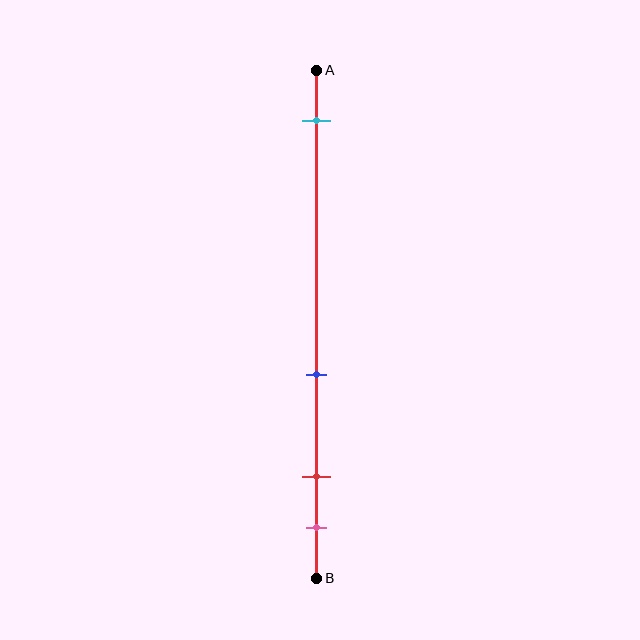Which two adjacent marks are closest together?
The red and pink marks are the closest adjacent pair.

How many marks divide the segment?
There are 4 marks dividing the segment.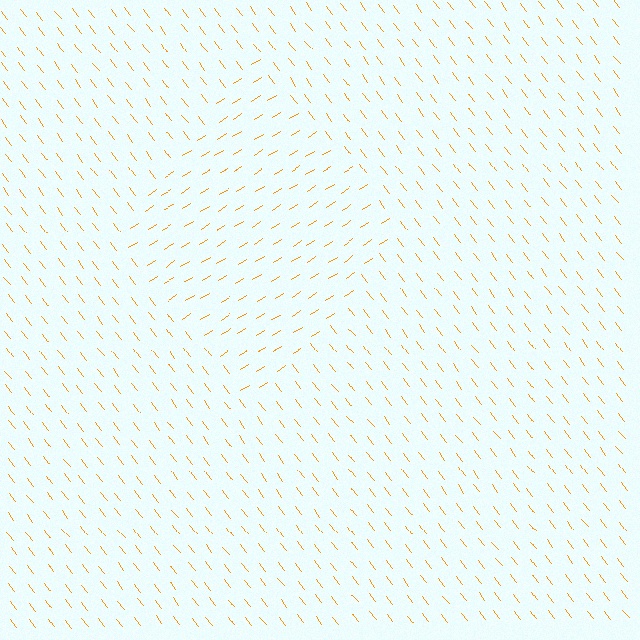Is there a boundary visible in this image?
Yes, there is a texture boundary formed by a change in line orientation.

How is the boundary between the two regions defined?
The boundary is defined purely by a change in line orientation (approximately 85 degrees difference). All lines are the same color and thickness.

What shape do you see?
I see a diamond.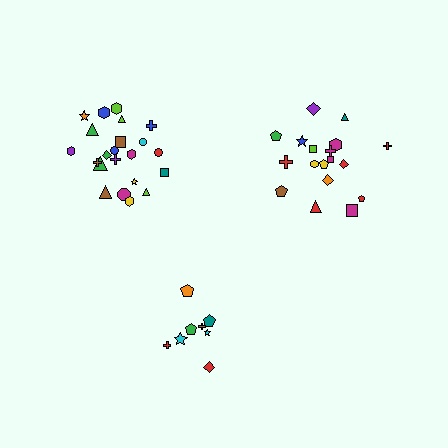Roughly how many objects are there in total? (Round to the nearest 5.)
Roughly 50 objects in total.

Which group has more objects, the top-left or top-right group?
The top-left group.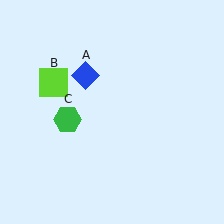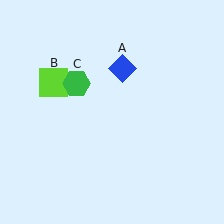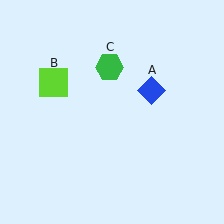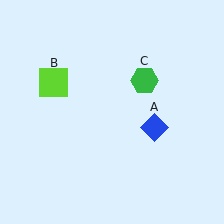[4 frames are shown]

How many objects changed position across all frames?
2 objects changed position: blue diamond (object A), green hexagon (object C).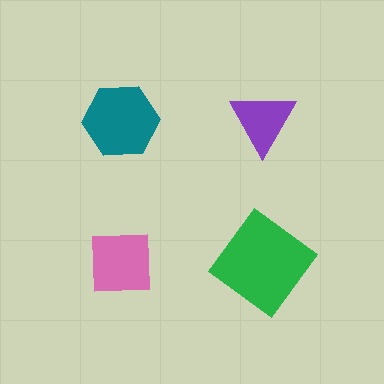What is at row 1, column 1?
A teal hexagon.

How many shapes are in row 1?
2 shapes.